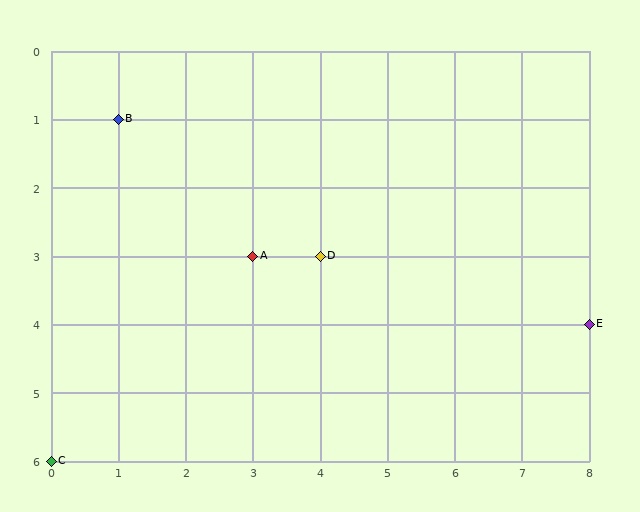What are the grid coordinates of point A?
Point A is at grid coordinates (3, 3).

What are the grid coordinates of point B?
Point B is at grid coordinates (1, 1).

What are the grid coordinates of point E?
Point E is at grid coordinates (8, 4).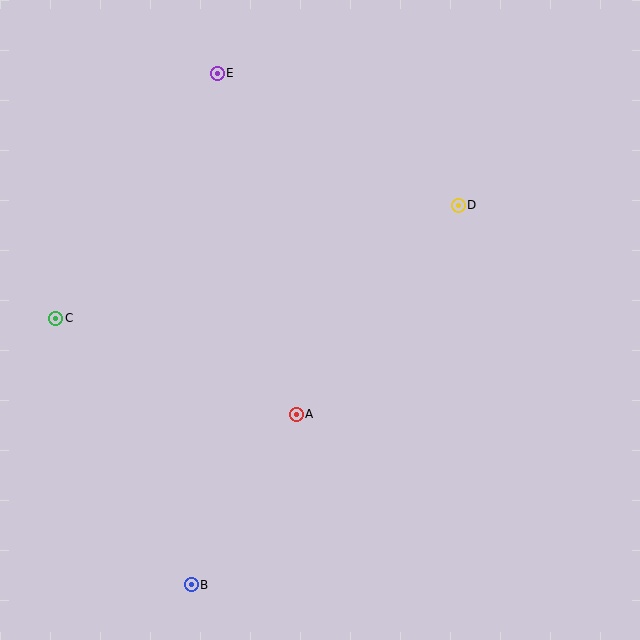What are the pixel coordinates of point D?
Point D is at (458, 205).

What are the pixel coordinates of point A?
Point A is at (296, 414).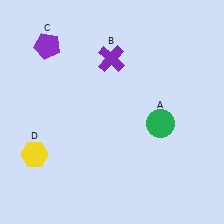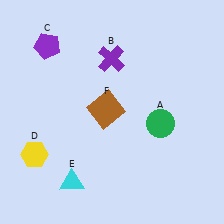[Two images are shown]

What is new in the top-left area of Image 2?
A brown square (F) was added in the top-left area of Image 2.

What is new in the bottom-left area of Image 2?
A cyan triangle (E) was added in the bottom-left area of Image 2.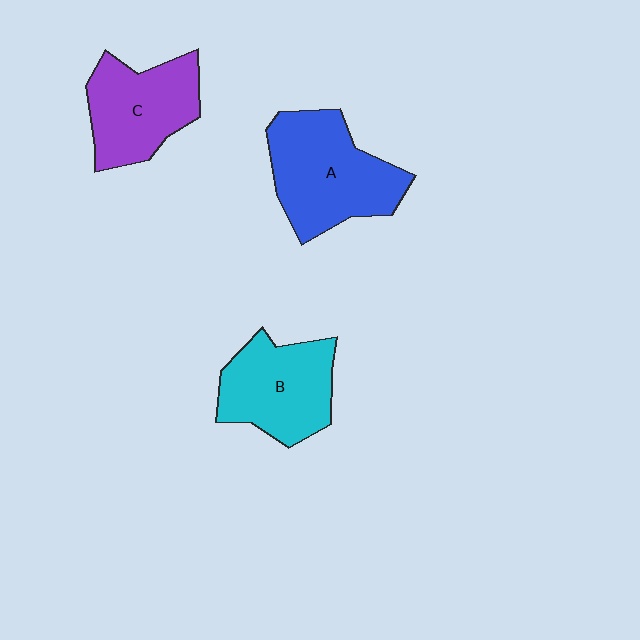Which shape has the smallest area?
Shape C (purple).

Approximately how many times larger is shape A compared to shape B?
Approximately 1.2 times.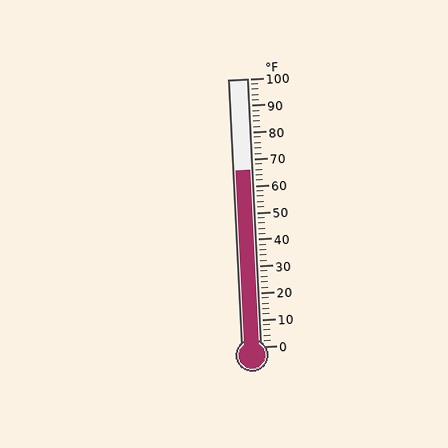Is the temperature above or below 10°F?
The temperature is above 10°F.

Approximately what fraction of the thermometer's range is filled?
The thermometer is filled to approximately 65% of its range.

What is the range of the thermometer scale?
The thermometer scale ranges from 0°F to 100°F.